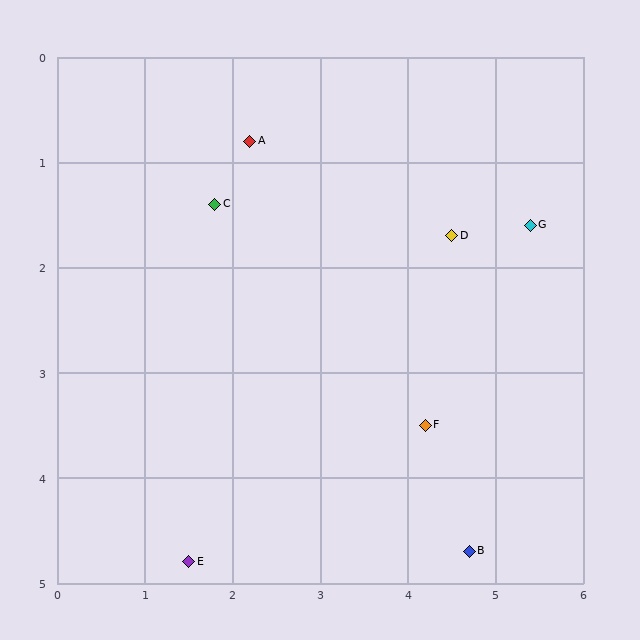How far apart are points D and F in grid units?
Points D and F are about 1.8 grid units apart.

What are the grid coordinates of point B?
Point B is at approximately (4.7, 4.7).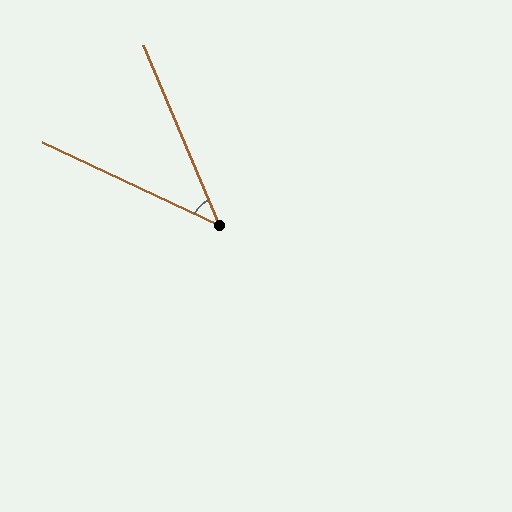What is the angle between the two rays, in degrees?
Approximately 42 degrees.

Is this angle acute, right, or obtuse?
It is acute.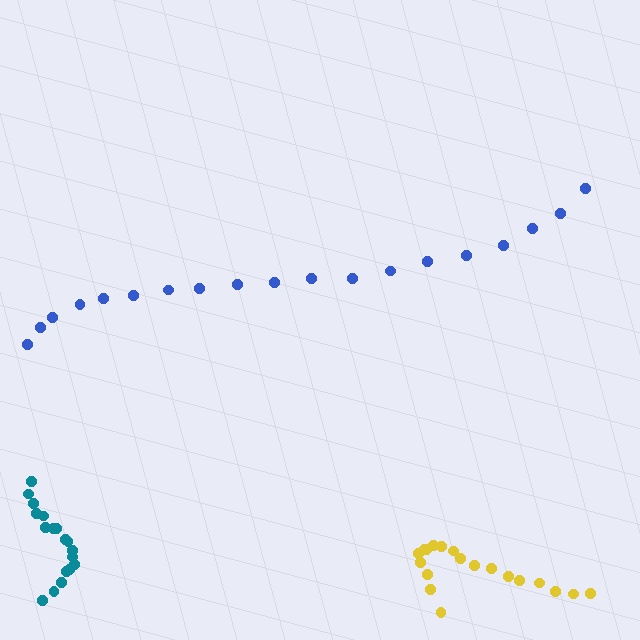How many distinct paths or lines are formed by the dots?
There are 3 distinct paths.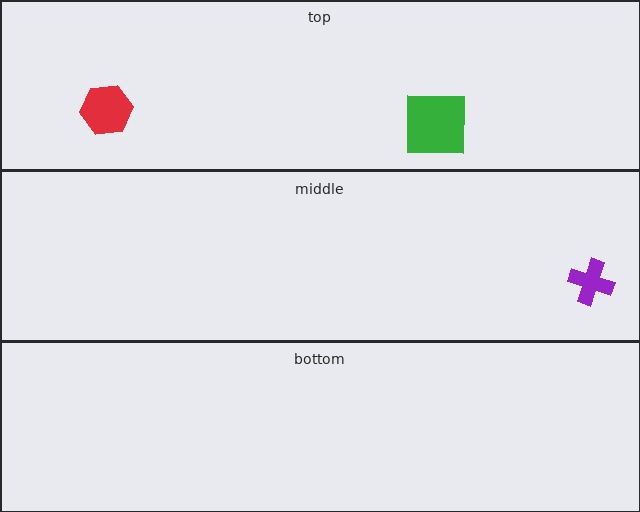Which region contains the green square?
The top region.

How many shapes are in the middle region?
1.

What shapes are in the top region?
The green square, the red hexagon.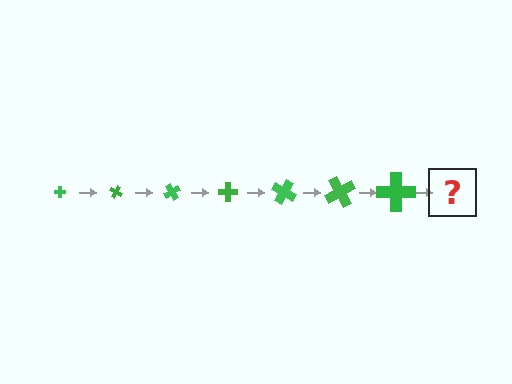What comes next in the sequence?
The next element should be a cross, larger than the previous one and rotated 210 degrees from the start.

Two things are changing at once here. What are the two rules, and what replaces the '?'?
The two rules are that the cross grows larger each step and it rotates 30 degrees each step. The '?' should be a cross, larger than the previous one and rotated 210 degrees from the start.